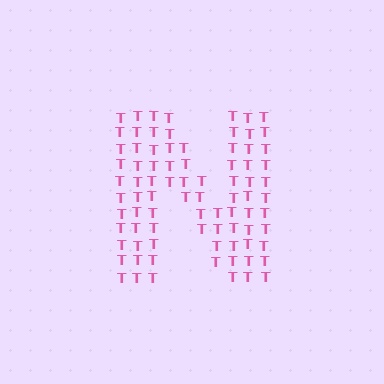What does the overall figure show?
The overall figure shows the letter N.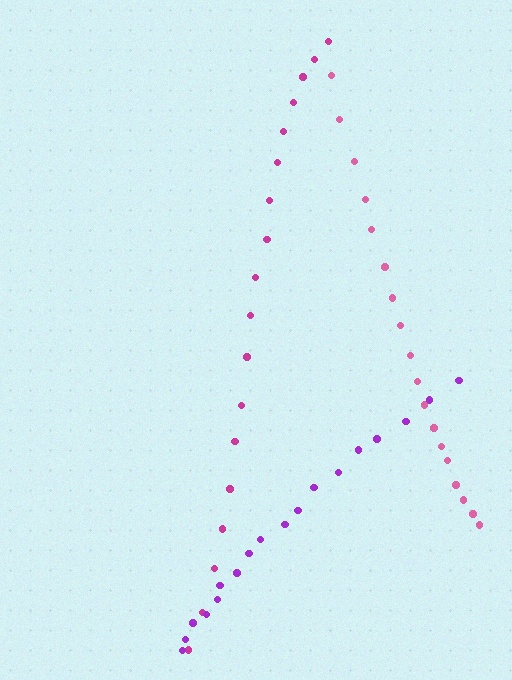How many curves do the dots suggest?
There are 3 distinct paths.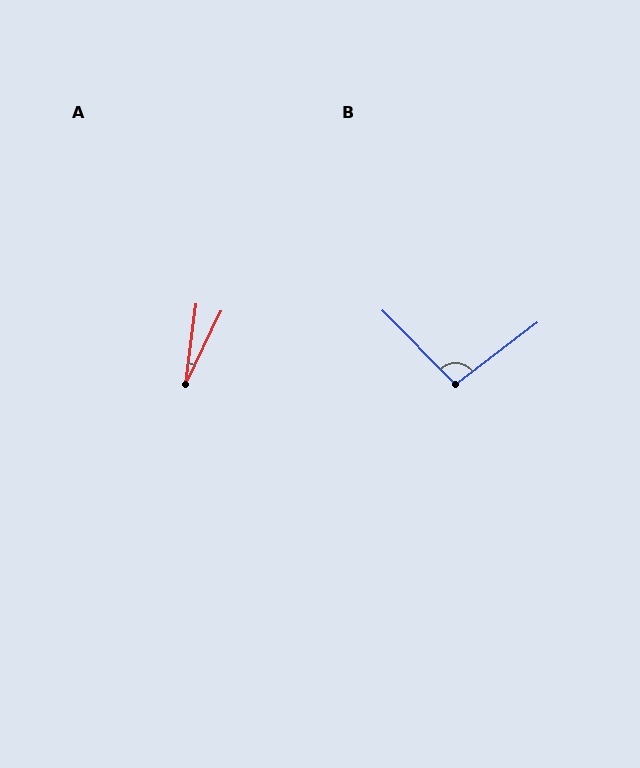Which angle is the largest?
B, at approximately 98 degrees.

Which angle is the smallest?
A, at approximately 19 degrees.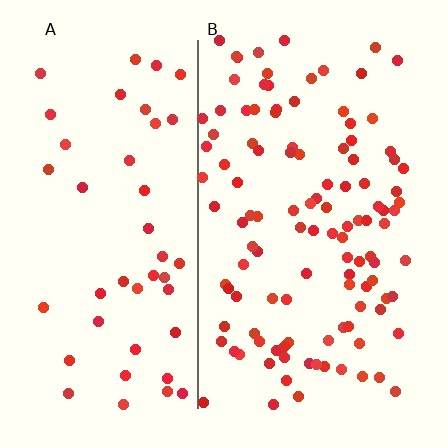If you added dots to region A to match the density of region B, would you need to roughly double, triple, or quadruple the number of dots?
Approximately double.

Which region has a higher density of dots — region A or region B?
B (the right).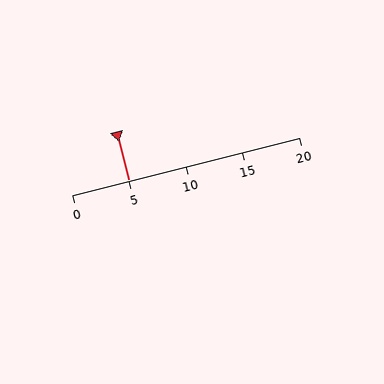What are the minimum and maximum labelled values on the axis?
The axis runs from 0 to 20.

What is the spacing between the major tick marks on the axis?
The major ticks are spaced 5 apart.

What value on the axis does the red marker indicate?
The marker indicates approximately 5.